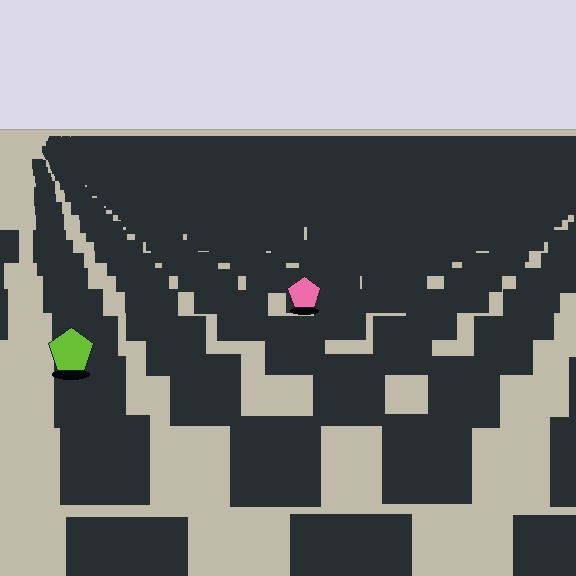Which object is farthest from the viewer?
The pink pentagon is farthest from the viewer. It appears smaller and the ground texture around it is denser.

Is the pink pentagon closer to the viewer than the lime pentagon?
No. The lime pentagon is closer — you can tell from the texture gradient: the ground texture is coarser near it.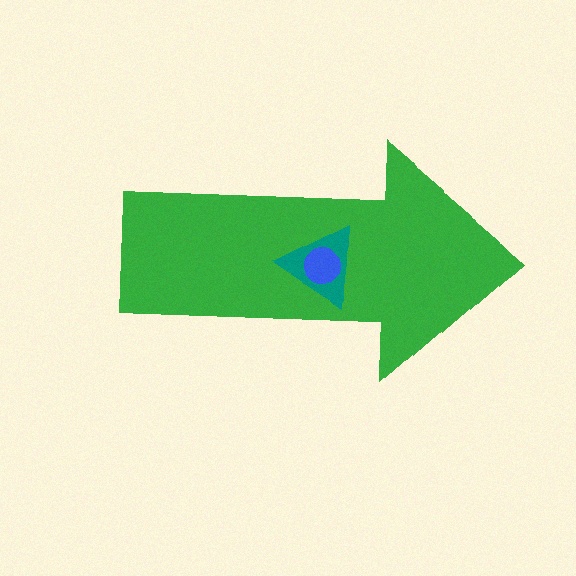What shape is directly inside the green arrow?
The teal triangle.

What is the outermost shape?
The green arrow.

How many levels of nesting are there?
3.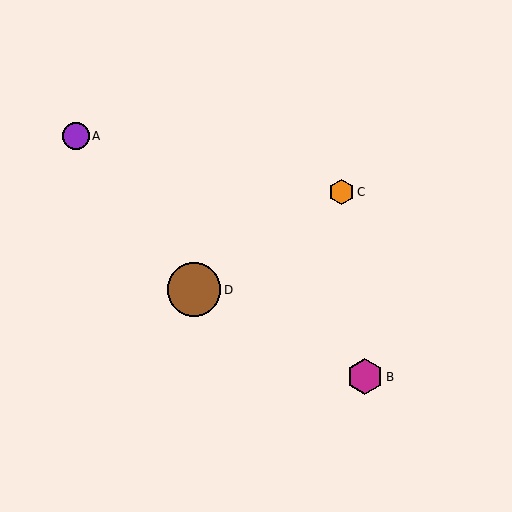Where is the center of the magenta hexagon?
The center of the magenta hexagon is at (365, 377).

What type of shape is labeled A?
Shape A is a purple circle.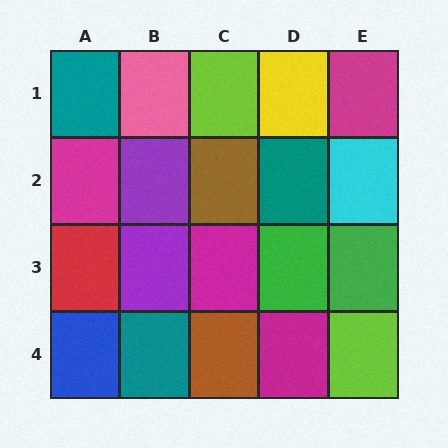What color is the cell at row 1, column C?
Lime.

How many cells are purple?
2 cells are purple.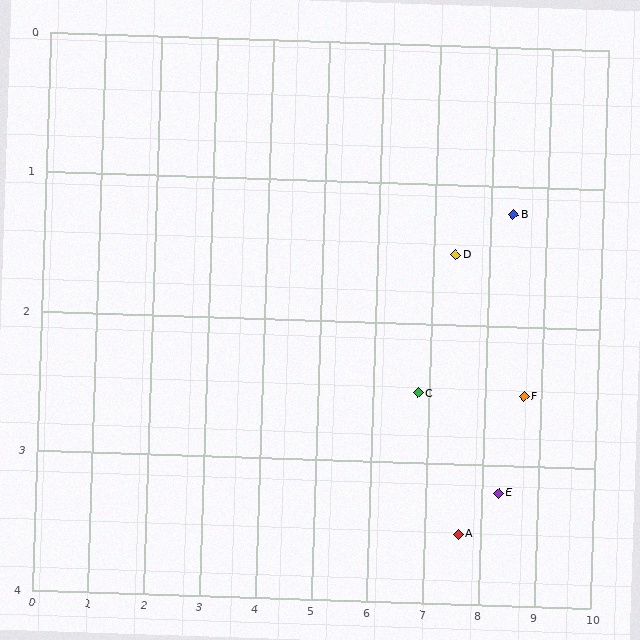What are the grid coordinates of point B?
Point B is at approximately (8.4, 1.2).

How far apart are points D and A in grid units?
Points D and A are about 2.0 grid units apart.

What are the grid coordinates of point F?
Point F is at approximately (8.7, 2.5).